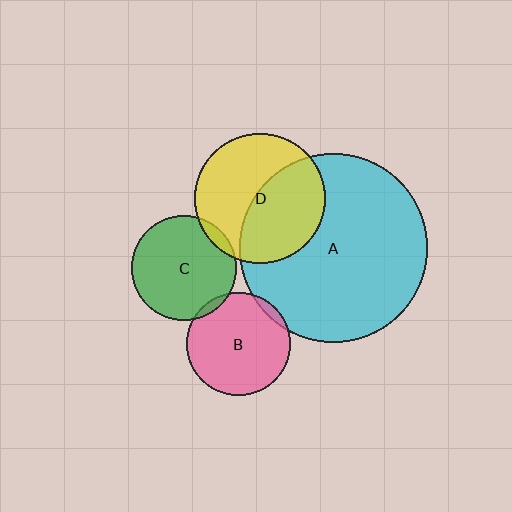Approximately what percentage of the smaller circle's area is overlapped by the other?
Approximately 5%.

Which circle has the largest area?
Circle A (cyan).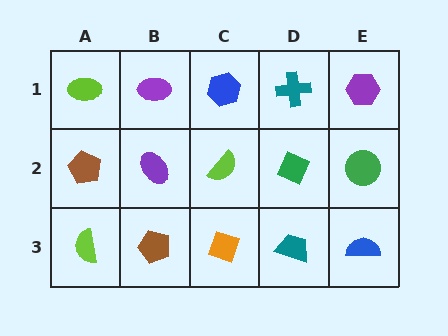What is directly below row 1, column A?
A brown pentagon.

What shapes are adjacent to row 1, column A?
A brown pentagon (row 2, column A), a purple ellipse (row 1, column B).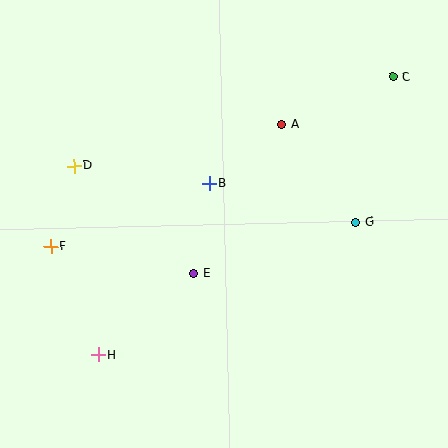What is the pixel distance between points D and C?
The distance between D and C is 331 pixels.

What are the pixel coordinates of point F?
Point F is at (51, 246).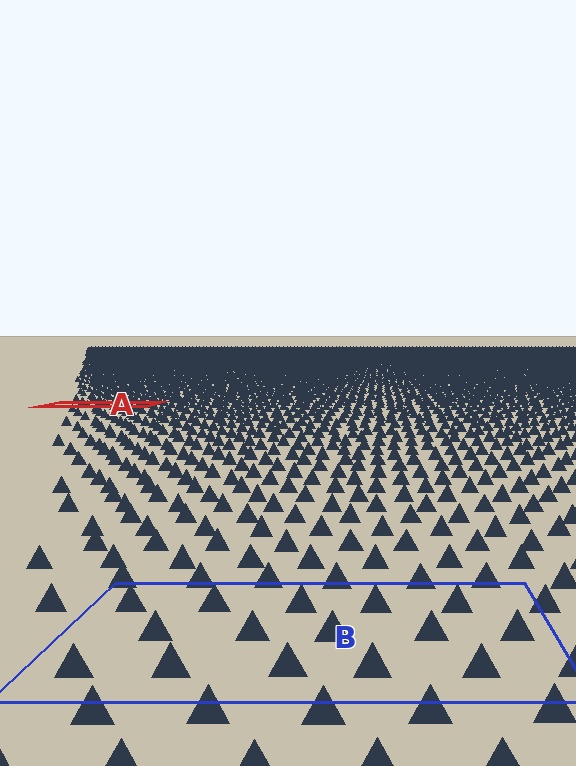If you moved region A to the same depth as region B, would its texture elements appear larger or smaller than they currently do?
They would appear larger. At a closer depth, the same texture elements are projected at a bigger on-screen size.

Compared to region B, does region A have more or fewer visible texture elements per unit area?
Region A has more texture elements per unit area — they are packed more densely because it is farther away.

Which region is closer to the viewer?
Region B is closer. The texture elements there are larger and more spread out.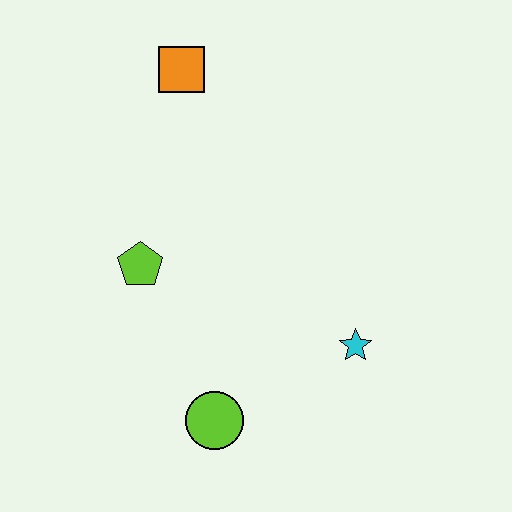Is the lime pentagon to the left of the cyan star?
Yes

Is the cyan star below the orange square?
Yes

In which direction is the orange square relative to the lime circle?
The orange square is above the lime circle.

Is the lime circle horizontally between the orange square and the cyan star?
Yes